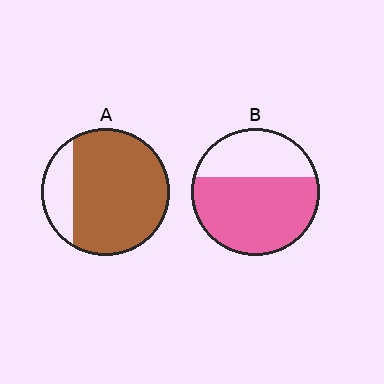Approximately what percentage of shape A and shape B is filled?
A is approximately 80% and B is approximately 65%.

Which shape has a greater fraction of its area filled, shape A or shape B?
Shape A.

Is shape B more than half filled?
Yes.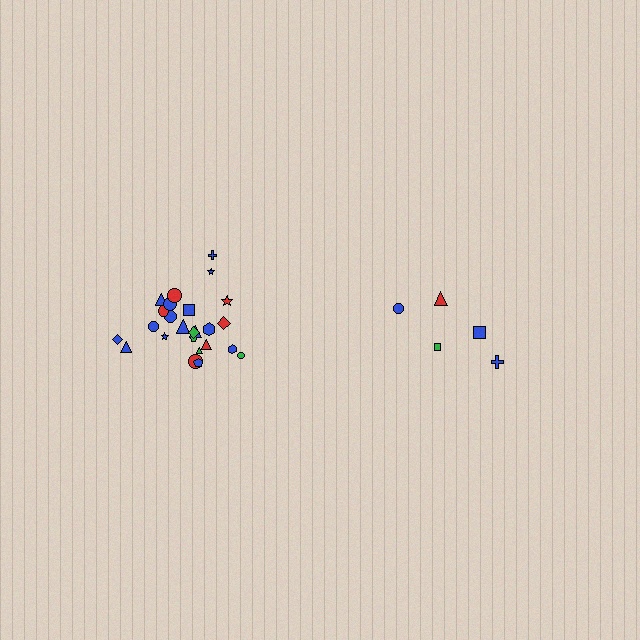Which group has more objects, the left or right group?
The left group.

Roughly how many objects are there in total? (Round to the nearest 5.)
Roughly 30 objects in total.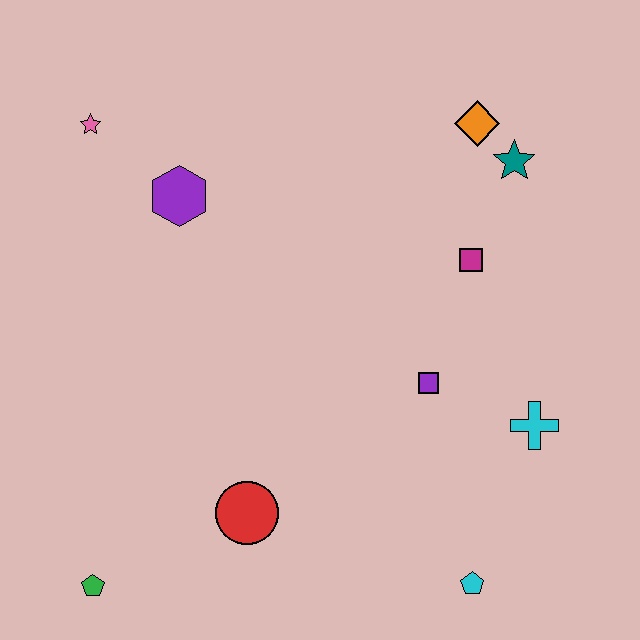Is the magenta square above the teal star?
No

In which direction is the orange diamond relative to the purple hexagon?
The orange diamond is to the right of the purple hexagon.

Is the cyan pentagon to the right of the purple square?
Yes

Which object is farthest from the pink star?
The cyan pentagon is farthest from the pink star.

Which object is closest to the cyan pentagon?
The cyan cross is closest to the cyan pentagon.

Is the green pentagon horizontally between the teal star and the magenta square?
No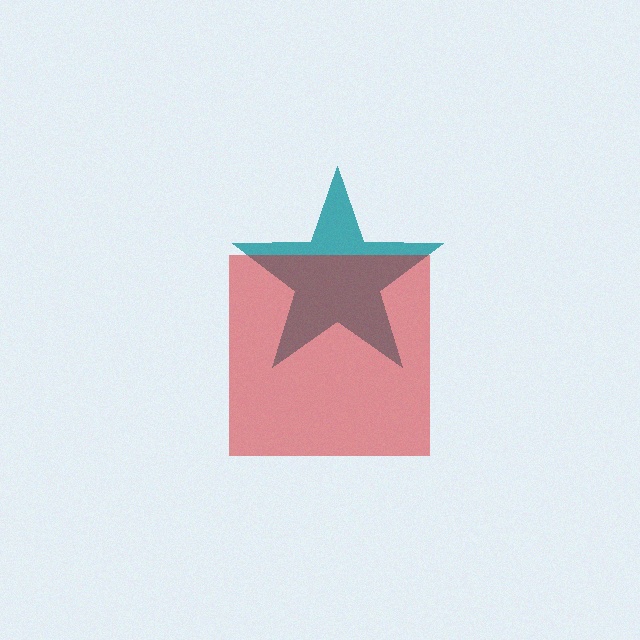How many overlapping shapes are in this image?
There are 2 overlapping shapes in the image.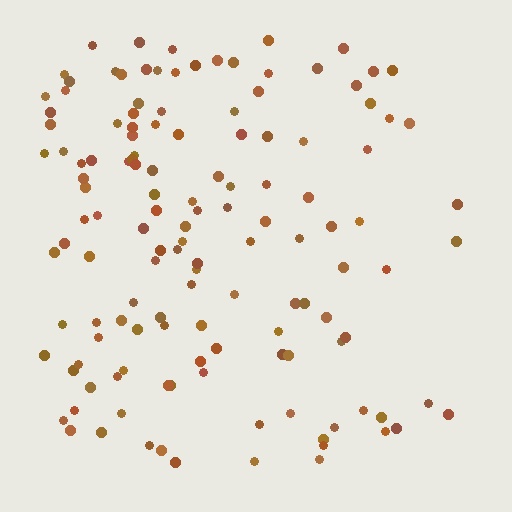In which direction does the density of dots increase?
From right to left, with the left side densest.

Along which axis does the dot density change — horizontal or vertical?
Horizontal.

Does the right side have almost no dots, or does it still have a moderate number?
Still a moderate number, just noticeably fewer than the left.